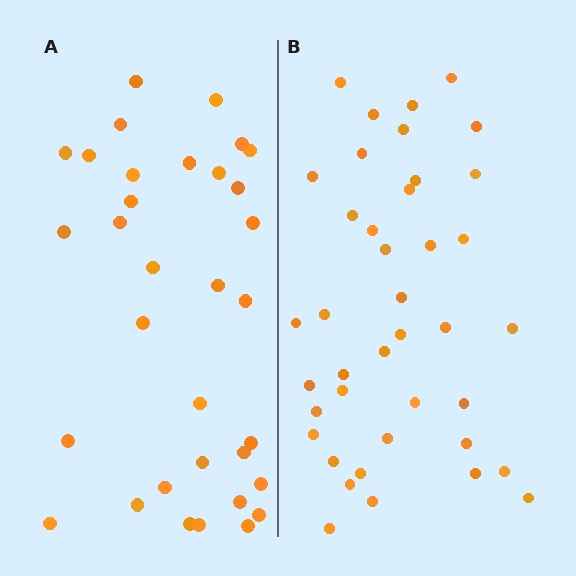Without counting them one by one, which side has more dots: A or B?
Region B (the right region) has more dots.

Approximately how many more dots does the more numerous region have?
Region B has roughly 8 or so more dots than region A.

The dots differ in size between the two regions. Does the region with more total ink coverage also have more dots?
No. Region A has more total ink coverage because its dots are larger, but region B actually contains more individual dots. Total area can be misleading — the number of items is what matters here.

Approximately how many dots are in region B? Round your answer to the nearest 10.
About 40 dots.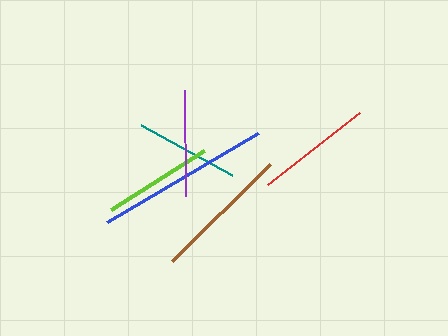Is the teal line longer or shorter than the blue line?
The blue line is longer than the teal line.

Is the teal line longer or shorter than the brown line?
The brown line is longer than the teal line.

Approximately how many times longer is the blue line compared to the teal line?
The blue line is approximately 1.7 times the length of the teal line.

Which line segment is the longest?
The blue line is the longest at approximately 175 pixels.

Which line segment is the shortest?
The teal line is the shortest at approximately 104 pixels.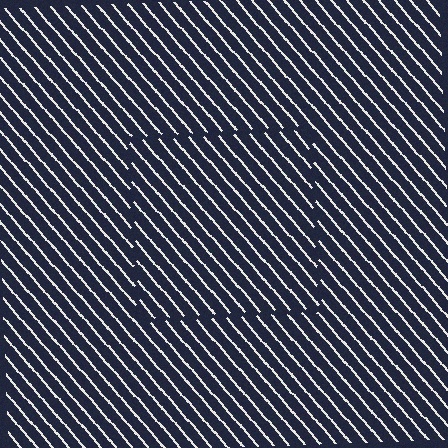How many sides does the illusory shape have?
4 sides — the line-ends trace a square.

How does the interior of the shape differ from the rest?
The interior of the shape contains the same grating, shifted by half a period — the contour is defined by the phase discontinuity where line-ends from the inner and outer gratings abut.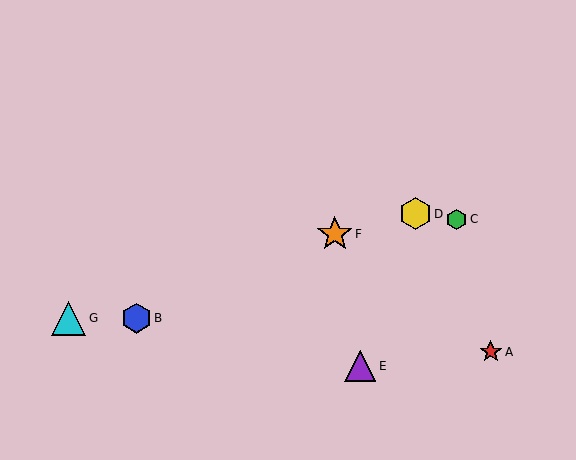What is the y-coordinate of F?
Object F is at y≈234.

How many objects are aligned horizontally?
2 objects (B, G) are aligned horizontally.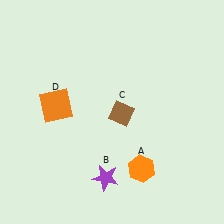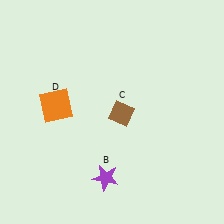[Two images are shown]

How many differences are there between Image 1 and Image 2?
There is 1 difference between the two images.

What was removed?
The orange hexagon (A) was removed in Image 2.